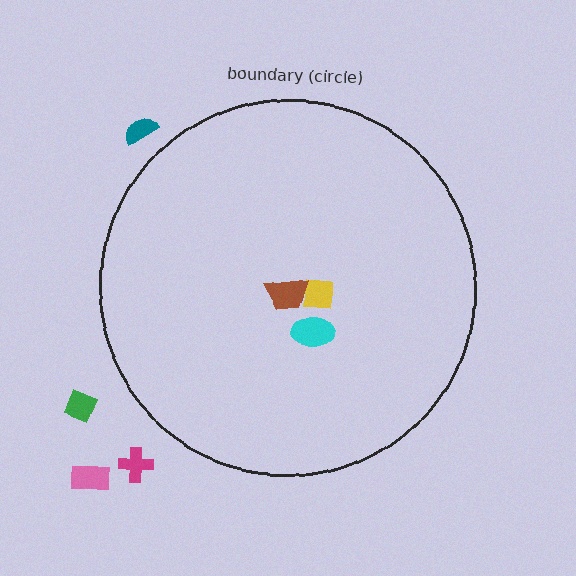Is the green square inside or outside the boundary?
Outside.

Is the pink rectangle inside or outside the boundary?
Outside.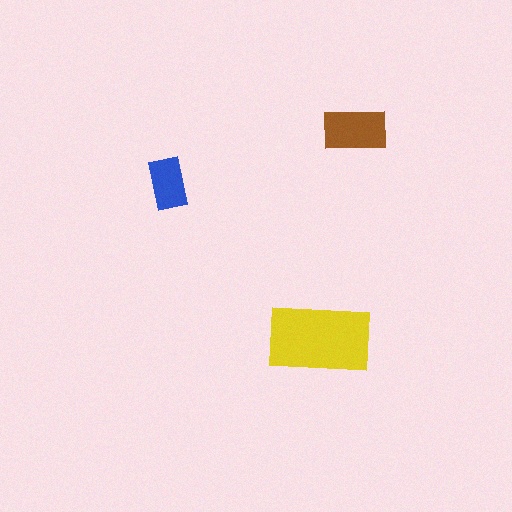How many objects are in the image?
There are 3 objects in the image.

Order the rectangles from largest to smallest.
the yellow one, the brown one, the blue one.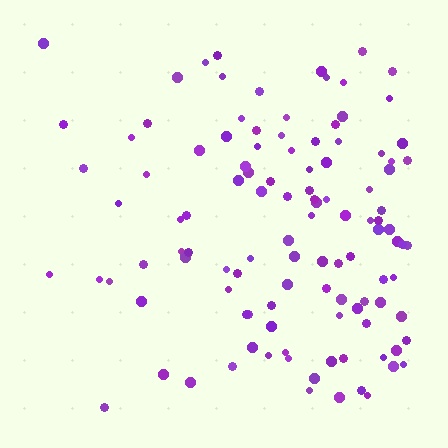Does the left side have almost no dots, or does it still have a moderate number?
Still a moderate number, just noticeably fewer than the right.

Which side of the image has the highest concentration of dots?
The right.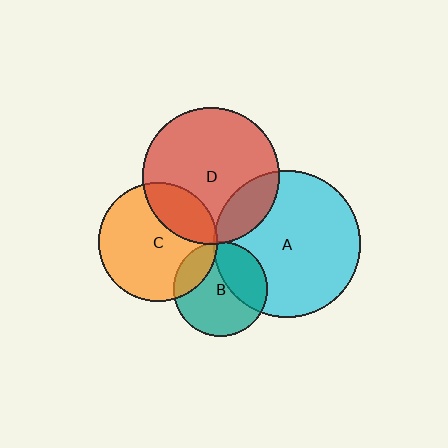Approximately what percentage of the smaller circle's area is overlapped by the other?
Approximately 25%.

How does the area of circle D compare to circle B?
Approximately 2.1 times.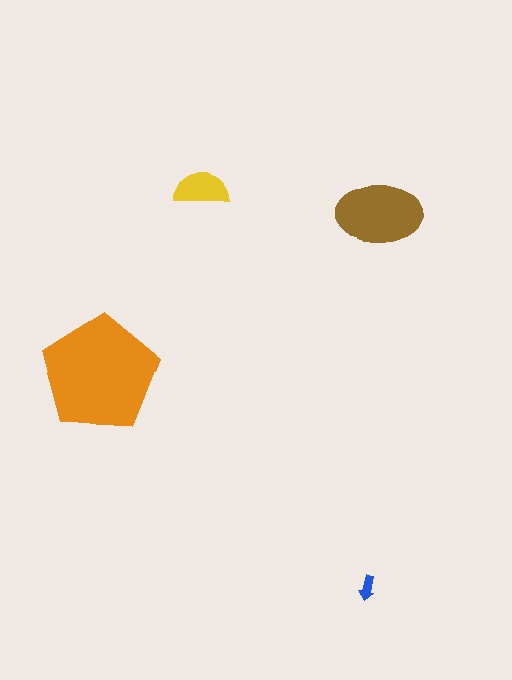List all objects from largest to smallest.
The orange pentagon, the brown ellipse, the yellow semicircle, the blue arrow.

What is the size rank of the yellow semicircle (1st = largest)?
3rd.